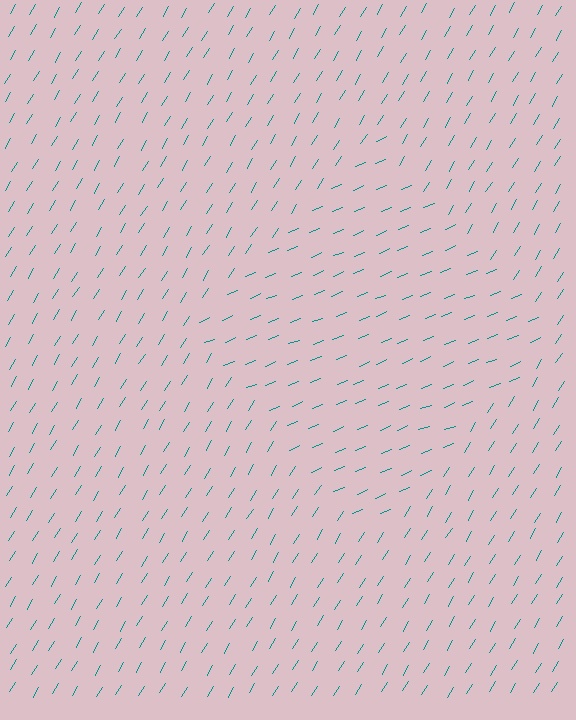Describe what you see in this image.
The image is filled with small teal line segments. A diamond region in the image has lines oriented differently from the surrounding lines, creating a visible texture boundary.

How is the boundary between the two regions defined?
The boundary is defined purely by a change in line orientation (approximately 37 degrees difference). All lines are the same color and thickness.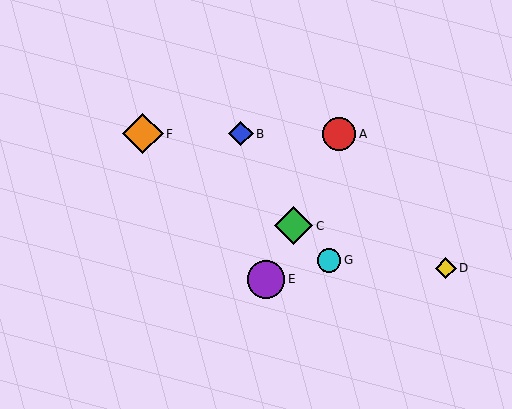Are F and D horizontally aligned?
No, F is at y≈134 and D is at y≈268.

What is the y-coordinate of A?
Object A is at y≈134.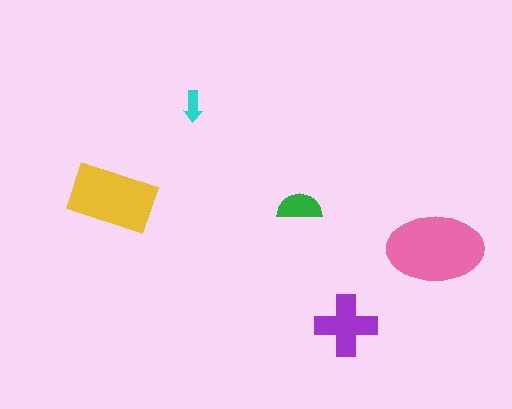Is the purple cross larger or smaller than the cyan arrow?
Larger.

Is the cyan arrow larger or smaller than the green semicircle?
Smaller.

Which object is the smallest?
The cyan arrow.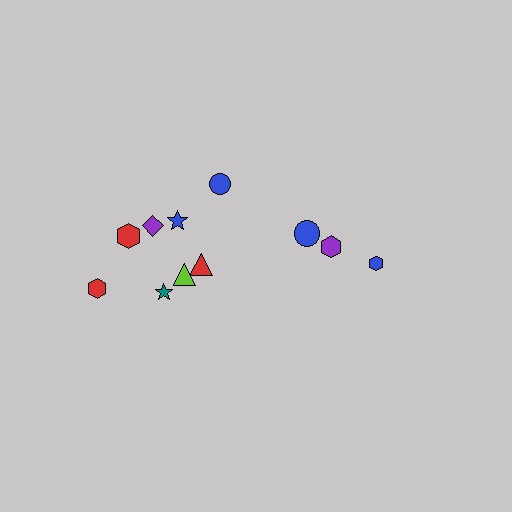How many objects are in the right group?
There are 3 objects.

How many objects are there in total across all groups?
There are 11 objects.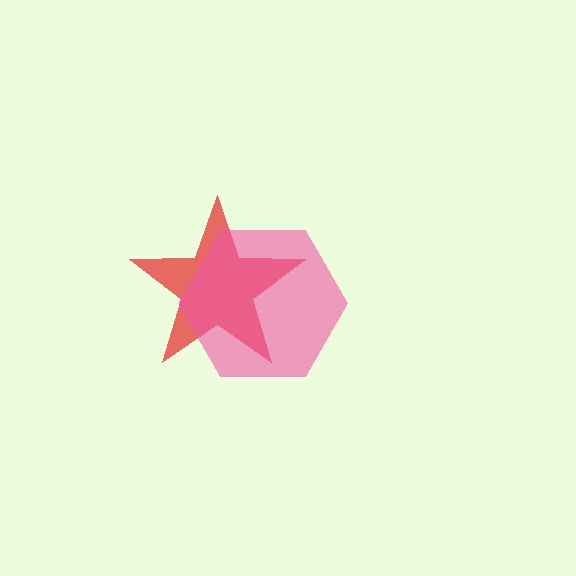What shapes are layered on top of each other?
The layered shapes are: a red star, a pink hexagon.